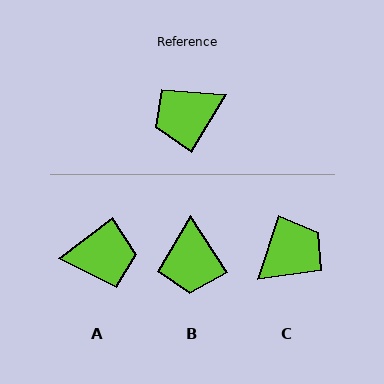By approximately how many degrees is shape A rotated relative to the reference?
Approximately 158 degrees counter-clockwise.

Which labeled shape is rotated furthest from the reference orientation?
C, about 168 degrees away.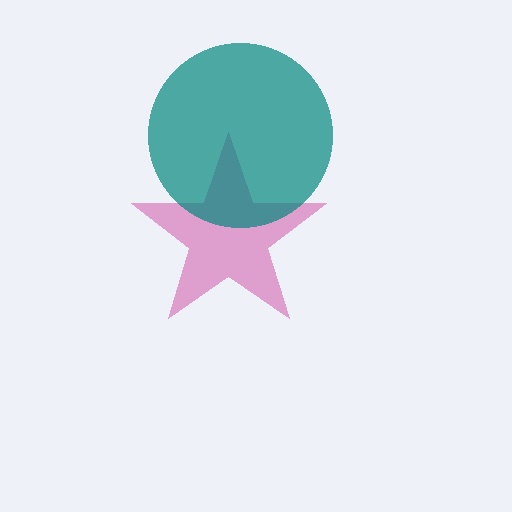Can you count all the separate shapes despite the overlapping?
Yes, there are 2 separate shapes.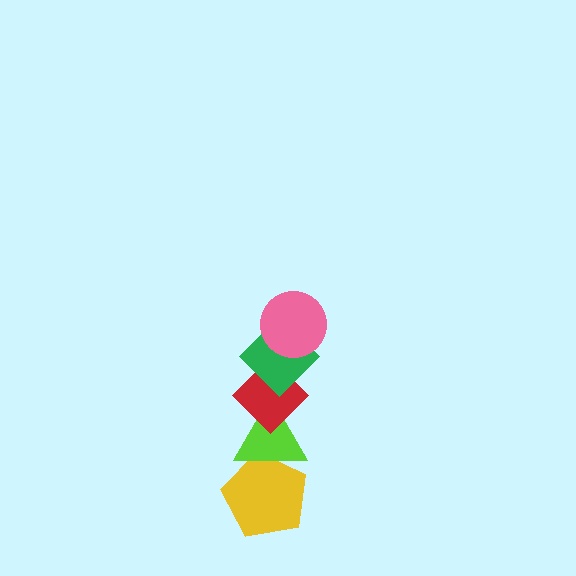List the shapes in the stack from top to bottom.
From top to bottom: the pink circle, the green diamond, the red diamond, the lime triangle, the yellow pentagon.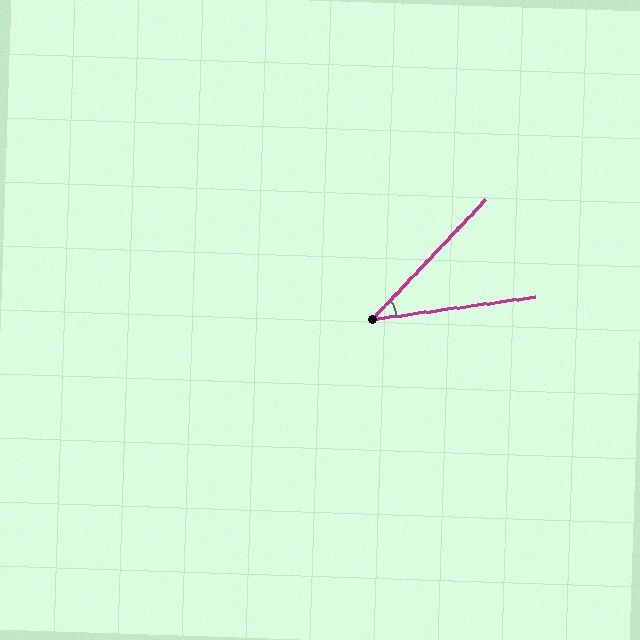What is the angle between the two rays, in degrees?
Approximately 39 degrees.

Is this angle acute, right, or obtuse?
It is acute.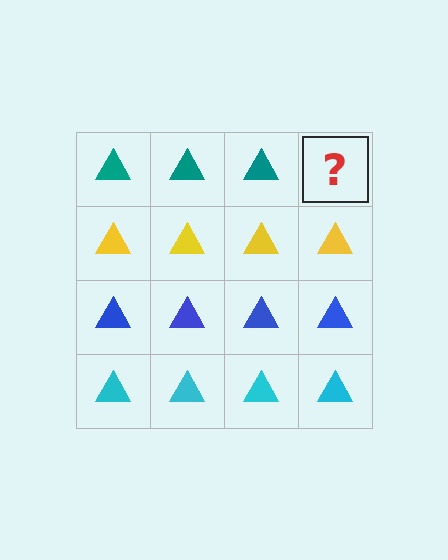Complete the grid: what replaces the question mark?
The question mark should be replaced with a teal triangle.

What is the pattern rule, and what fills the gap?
The rule is that each row has a consistent color. The gap should be filled with a teal triangle.